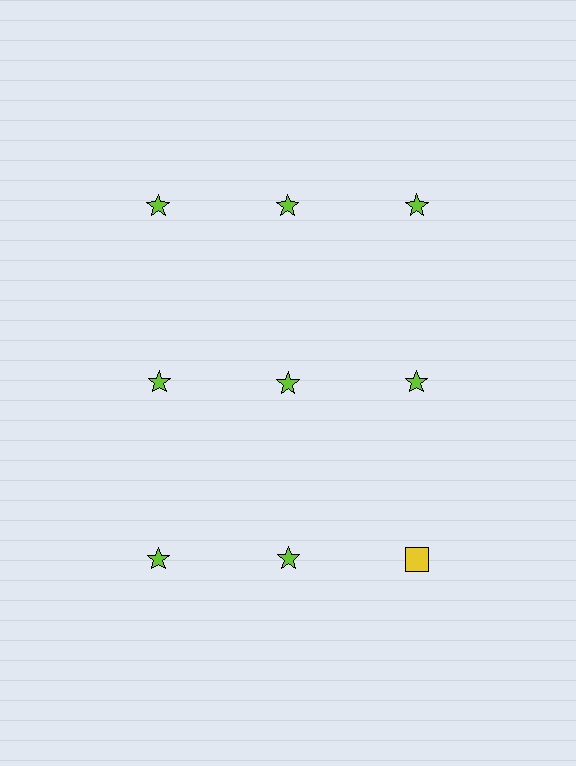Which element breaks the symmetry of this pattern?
The yellow square in the third row, center column breaks the symmetry. All other shapes are lime stars.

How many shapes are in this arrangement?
There are 9 shapes arranged in a grid pattern.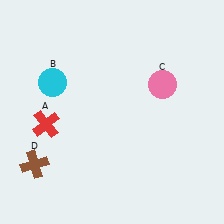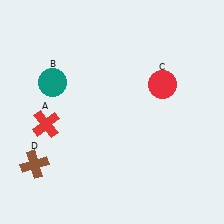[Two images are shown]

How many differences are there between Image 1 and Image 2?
There are 2 differences between the two images.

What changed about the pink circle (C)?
In Image 1, C is pink. In Image 2, it changed to red.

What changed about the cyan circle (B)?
In Image 1, B is cyan. In Image 2, it changed to teal.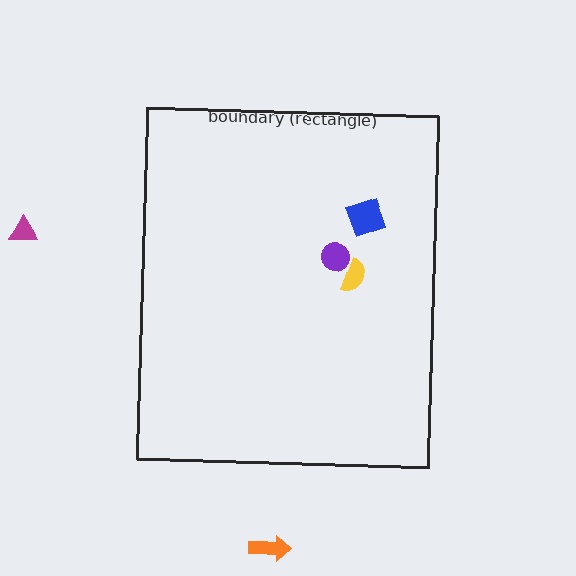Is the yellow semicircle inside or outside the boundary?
Inside.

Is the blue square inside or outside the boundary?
Inside.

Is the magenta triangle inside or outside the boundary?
Outside.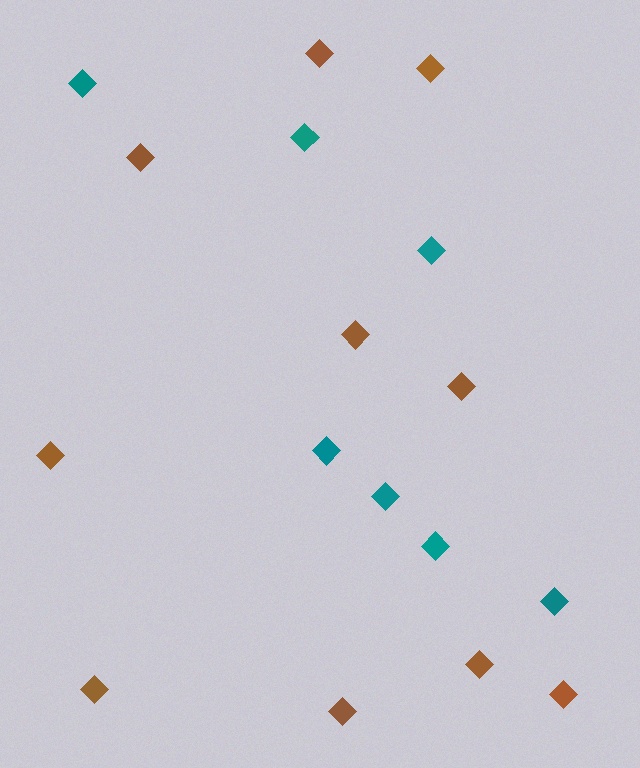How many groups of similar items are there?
There are 2 groups: one group of brown diamonds (10) and one group of teal diamonds (7).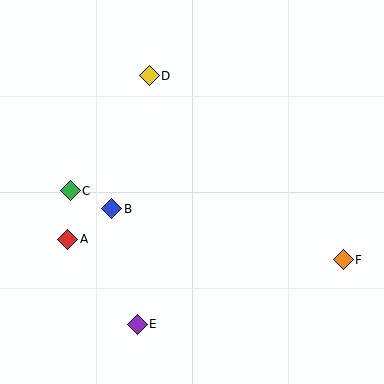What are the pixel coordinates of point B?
Point B is at (112, 209).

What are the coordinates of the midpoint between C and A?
The midpoint between C and A is at (69, 215).